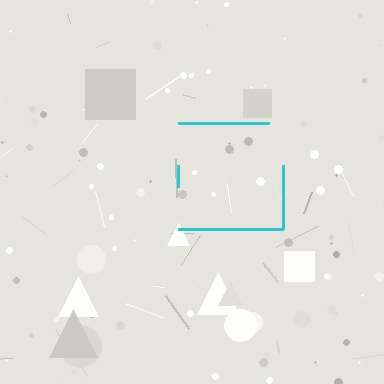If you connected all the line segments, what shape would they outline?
They would outline a square.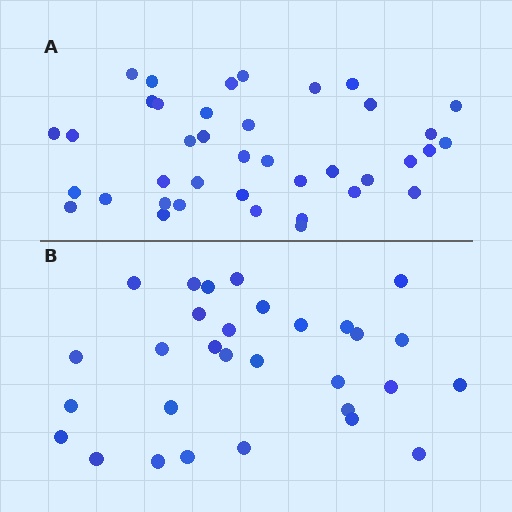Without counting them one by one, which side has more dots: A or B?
Region A (the top region) has more dots.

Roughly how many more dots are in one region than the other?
Region A has roughly 8 or so more dots than region B.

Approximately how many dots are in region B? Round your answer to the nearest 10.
About 30 dots.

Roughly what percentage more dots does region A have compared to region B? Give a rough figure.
About 30% more.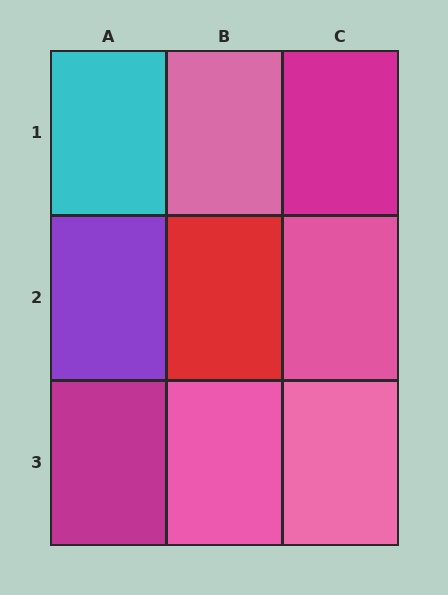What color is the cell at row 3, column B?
Pink.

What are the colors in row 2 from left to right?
Purple, red, pink.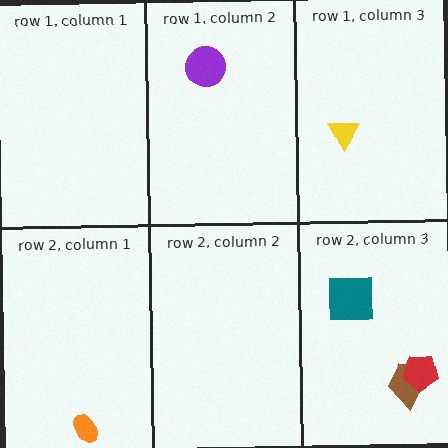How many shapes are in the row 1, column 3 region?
1.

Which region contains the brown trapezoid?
The row 2, column 3 region.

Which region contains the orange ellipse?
The row 2, column 1 region.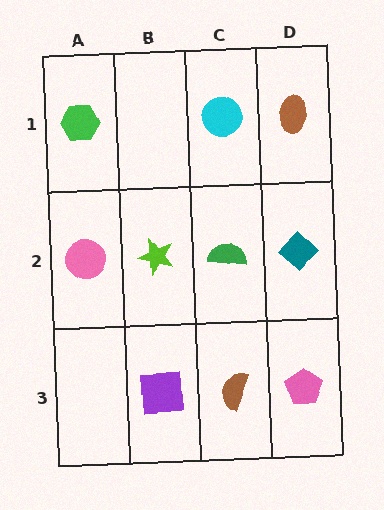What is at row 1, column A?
A green hexagon.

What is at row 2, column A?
A pink circle.